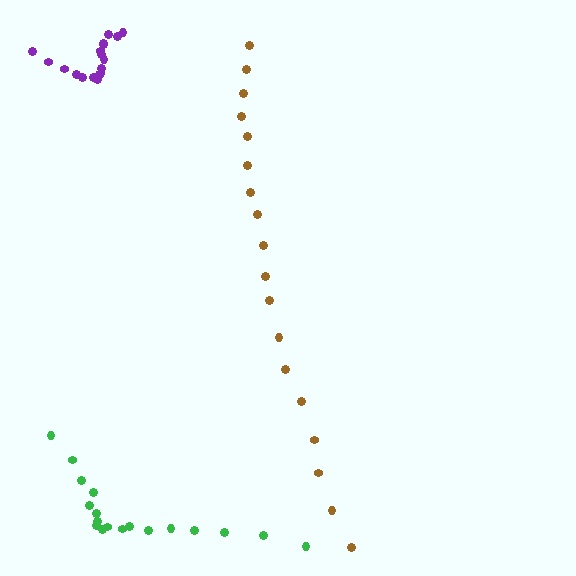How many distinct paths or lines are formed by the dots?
There are 3 distinct paths.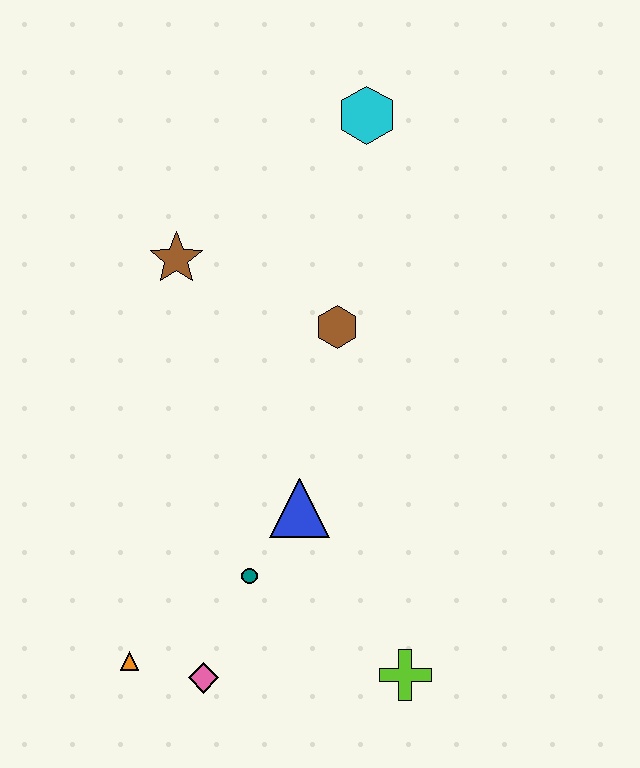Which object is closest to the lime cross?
The teal circle is closest to the lime cross.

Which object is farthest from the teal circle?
The cyan hexagon is farthest from the teal circle.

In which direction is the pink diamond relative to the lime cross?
The pink diamond is to the left of the lime cross.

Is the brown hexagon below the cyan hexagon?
Yes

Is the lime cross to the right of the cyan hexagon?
Yes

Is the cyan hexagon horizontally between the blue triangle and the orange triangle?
No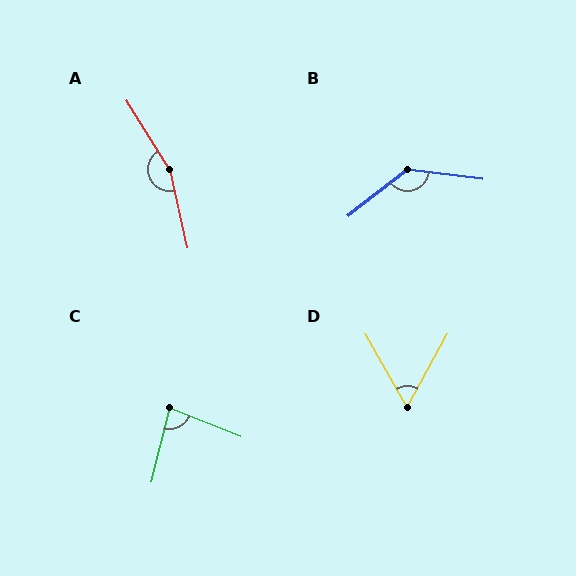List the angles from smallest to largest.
D (58°), C (83°), B (134°), A (161°).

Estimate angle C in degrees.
Approximately 83 degrees.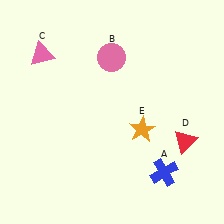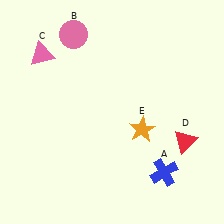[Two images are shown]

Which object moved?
The pink circle (B) moved left.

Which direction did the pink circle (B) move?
The pink circle (B) moved left.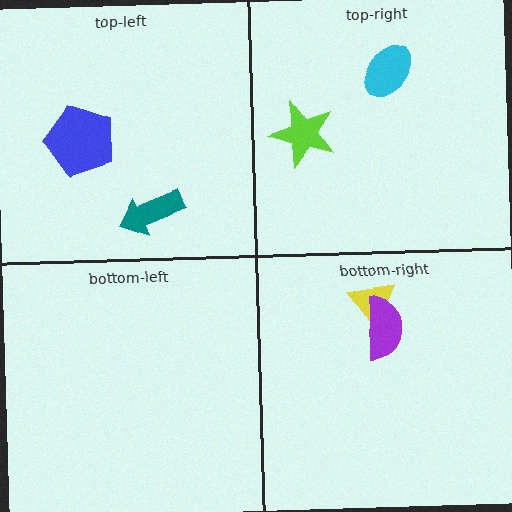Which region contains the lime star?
The top-right region.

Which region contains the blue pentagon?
The top-left region.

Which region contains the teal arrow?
The top-left region.